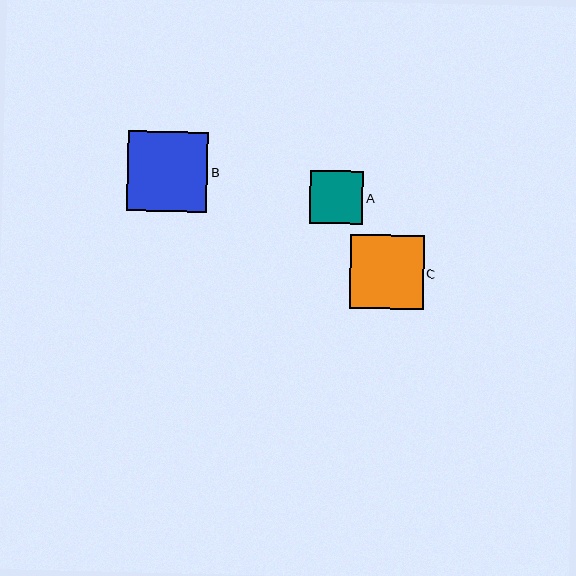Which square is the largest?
Square B is the largest with a size of approximately 80 pixels.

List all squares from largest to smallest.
From largest to smallest: B, C, A.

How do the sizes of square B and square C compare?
Square B and square C are approximately the same size.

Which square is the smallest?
Square A is the smallest with a size of approximately 53 pixels.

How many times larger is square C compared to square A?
Square C is approximately 1.4 times the size of square A.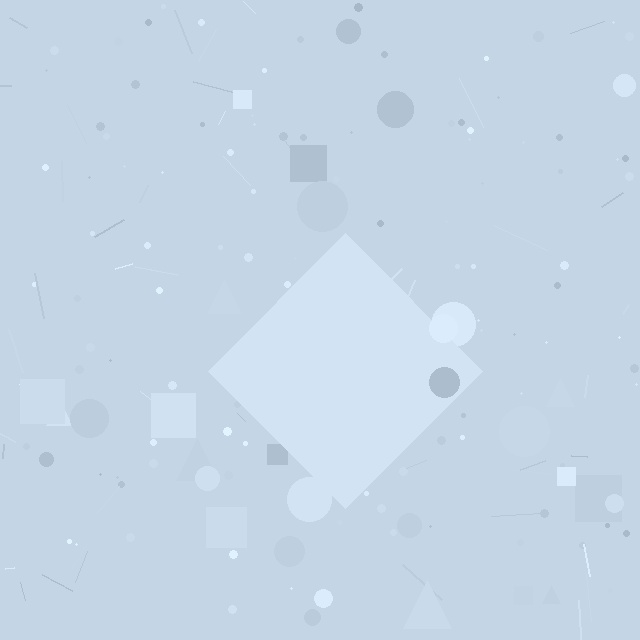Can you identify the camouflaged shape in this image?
The camouflaged shape is a diamond.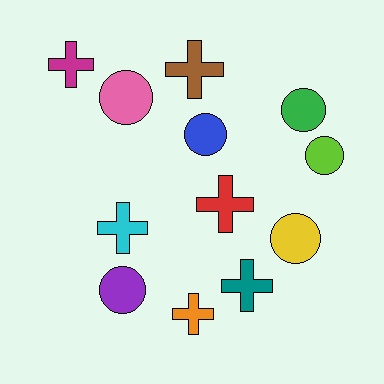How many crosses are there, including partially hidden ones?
There are 6 crosses.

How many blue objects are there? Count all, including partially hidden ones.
There is 1 blue object.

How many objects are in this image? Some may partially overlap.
There are 12 objects.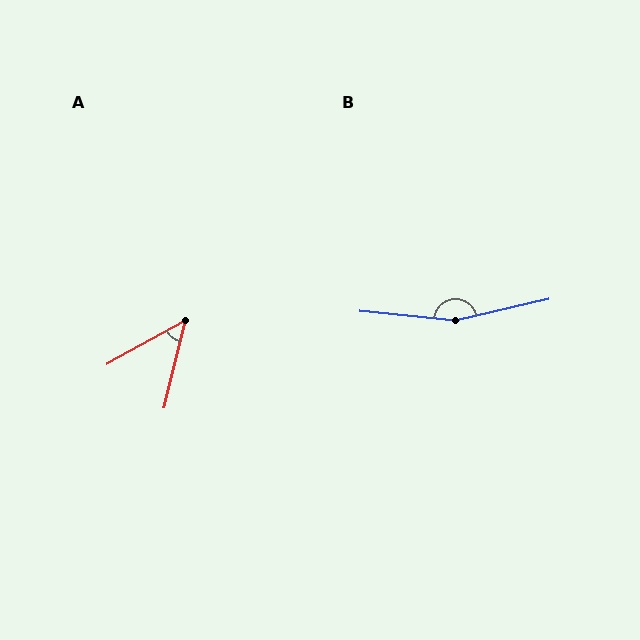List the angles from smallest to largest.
A (47°), B (162°).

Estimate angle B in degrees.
Approximately 162 degrees.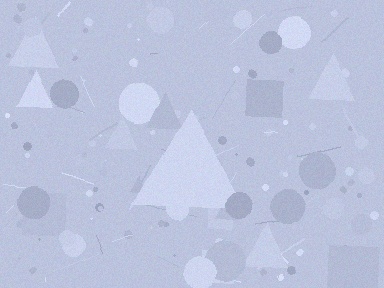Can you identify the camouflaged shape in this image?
The camouflaged shape is a triangle.